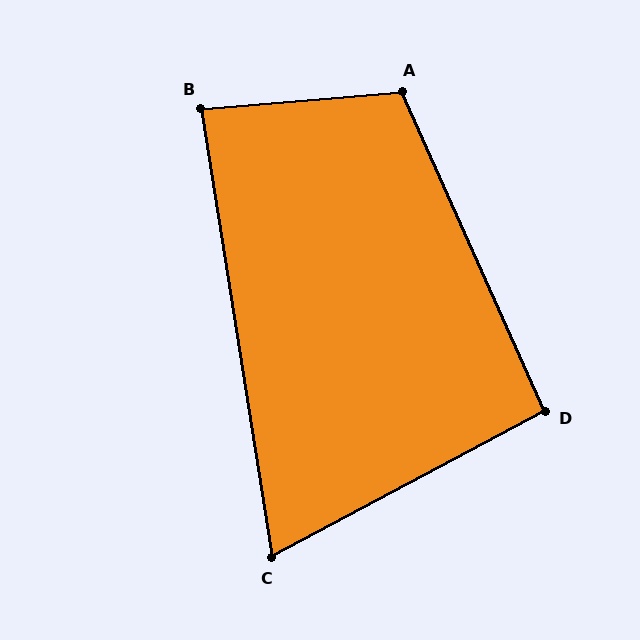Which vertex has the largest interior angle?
A, at approximately 109 degrees.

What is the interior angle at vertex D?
Approximately 94 degrees (approximately right).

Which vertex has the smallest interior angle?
C, at approximately 71 degrees.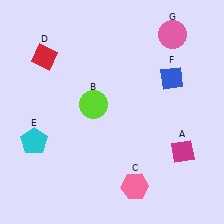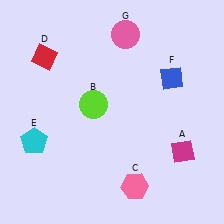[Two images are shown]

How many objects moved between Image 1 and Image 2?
1 object moved between the two images.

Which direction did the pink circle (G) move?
The pink circle (G) moved left.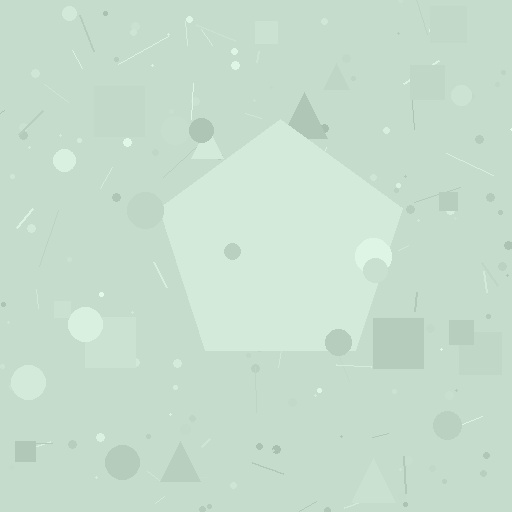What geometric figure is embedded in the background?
A pentagon is embedded in the background.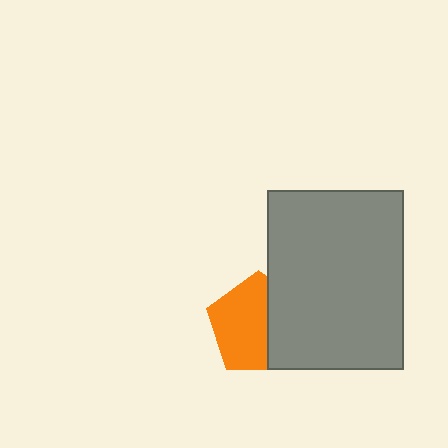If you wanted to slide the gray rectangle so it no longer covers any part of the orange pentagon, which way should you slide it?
Slide it right — that is the most direct way to separate the two shapes.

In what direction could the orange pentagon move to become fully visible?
The orange pentagon could move left. That would shift it out from behind the gray rectangle entirely.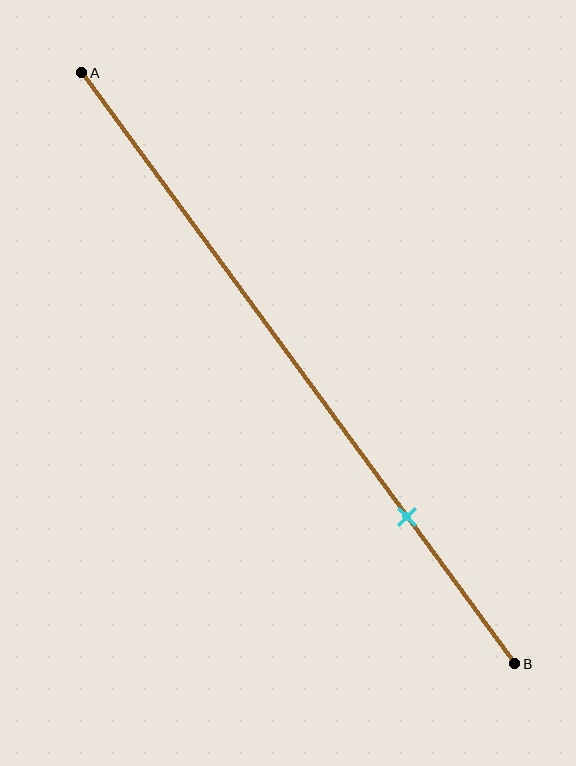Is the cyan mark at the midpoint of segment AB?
No, the mark is at about 75% from A, not at the 50% midpoint.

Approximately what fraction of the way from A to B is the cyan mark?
The cyan mark is approximately 75% of the way from A to B.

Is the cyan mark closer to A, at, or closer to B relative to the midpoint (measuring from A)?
The cyan mark is closer to point B than the midpoint of segment AB.